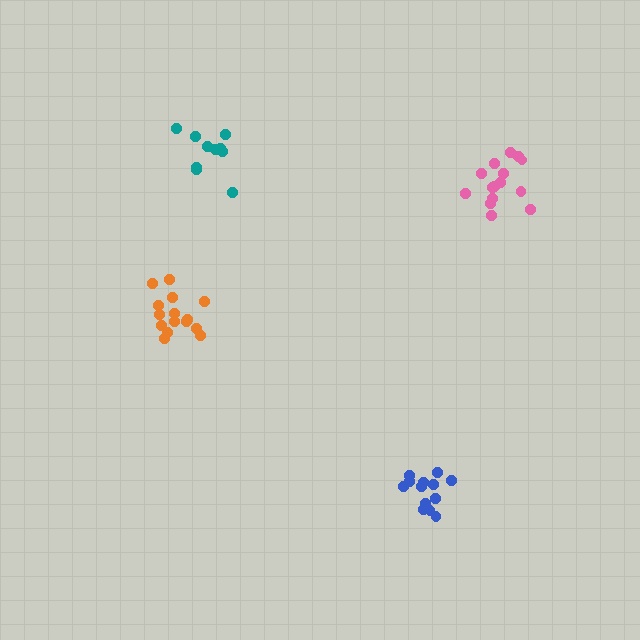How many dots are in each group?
Group 1: 10 dots, Group 2: 15 dots, Group 3: 15 dots, Group 4: 13 dots (53 total).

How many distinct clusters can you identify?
There are 4 distinct clusters.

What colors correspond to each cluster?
The clusters are colored: teal, orange, pink, blue.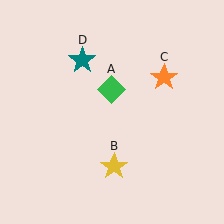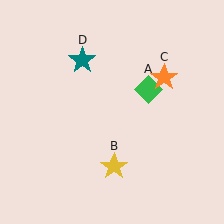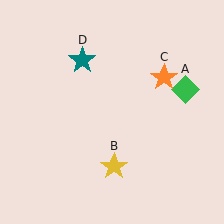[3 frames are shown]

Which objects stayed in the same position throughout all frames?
Yellow star (object B) and orange star (object C) and teal star (object D) remained stationary.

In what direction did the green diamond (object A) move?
The green diamond (object A) moved right.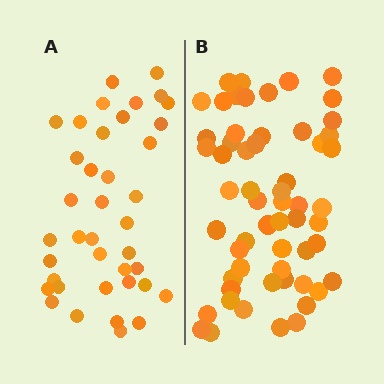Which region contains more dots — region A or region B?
Region B (the right region) has more dots.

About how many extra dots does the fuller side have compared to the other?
Region B has approximately 20 more dots than region A.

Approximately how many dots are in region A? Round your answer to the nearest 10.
About 40 dots. (The exact count is 39, which rounds to 40.)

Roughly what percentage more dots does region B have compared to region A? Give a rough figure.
About 50% more.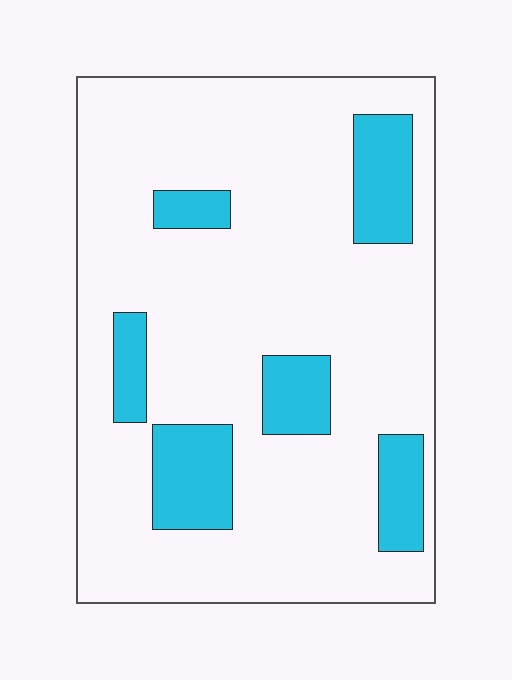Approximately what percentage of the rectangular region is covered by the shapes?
Approximately 20%.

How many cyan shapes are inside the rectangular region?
6.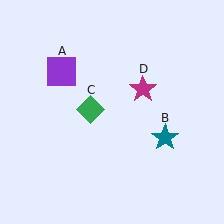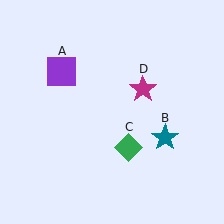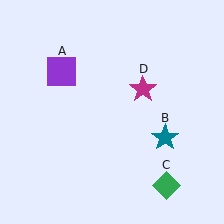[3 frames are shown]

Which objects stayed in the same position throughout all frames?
Purple square (object A) and teal star (object B) and magenta star (object D) remained stationary.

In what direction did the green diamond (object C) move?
The green diamond (object C) moved down and to the right.